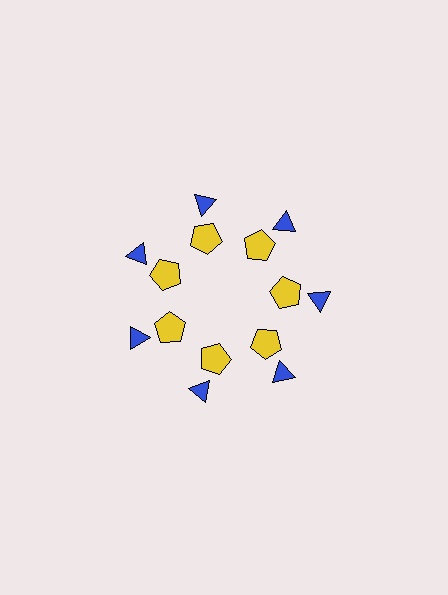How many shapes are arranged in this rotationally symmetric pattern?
There are 14 shapes, arranged in 7 groups of 2.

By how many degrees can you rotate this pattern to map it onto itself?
The pattern maps onto itself every 51 degrees of rotation.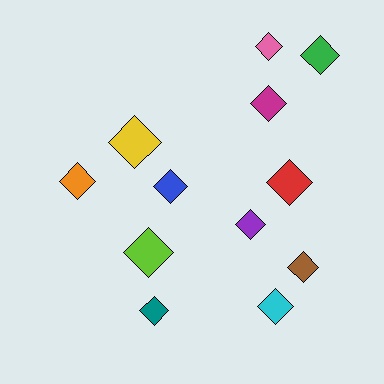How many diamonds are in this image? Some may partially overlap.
There are 12 diamonds.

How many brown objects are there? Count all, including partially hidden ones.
There is 1 brown object.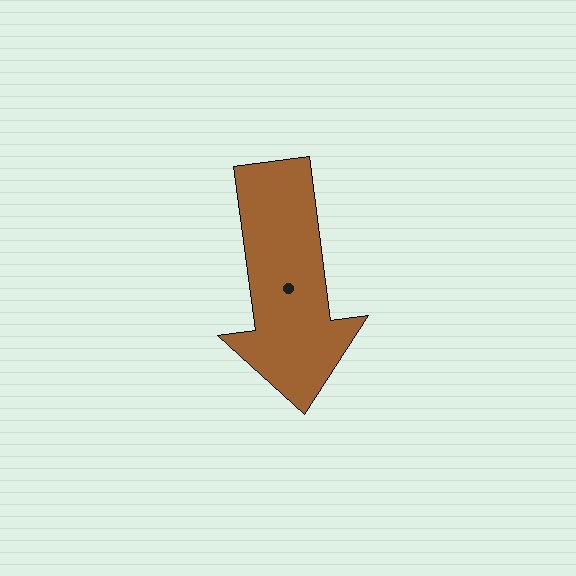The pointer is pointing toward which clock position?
Roughly 6 o'clock.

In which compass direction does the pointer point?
South.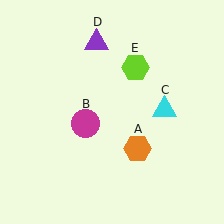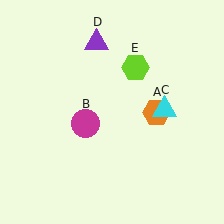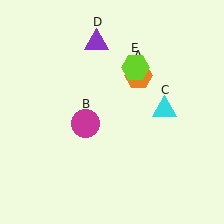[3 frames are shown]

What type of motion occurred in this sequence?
The orange hexagon (object A) rotated counterclockwise around the center of the scene.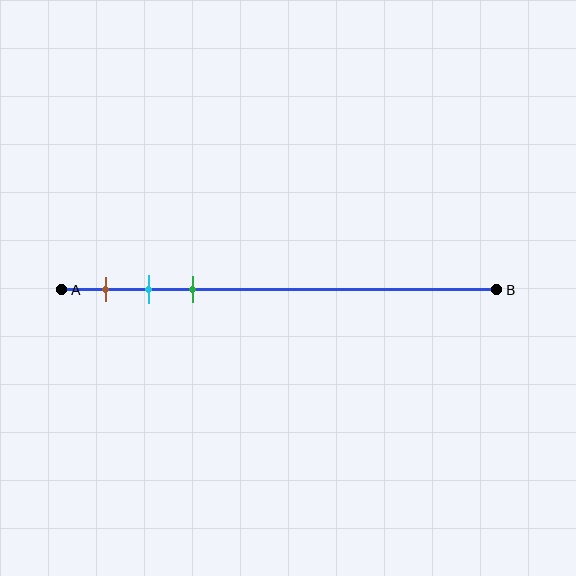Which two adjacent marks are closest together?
The cyan and green marks are the closest adjacent pair.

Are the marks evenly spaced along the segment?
Yes, the marks are approximately evenly spaced.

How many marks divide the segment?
There are 3 marks dividing the segment.